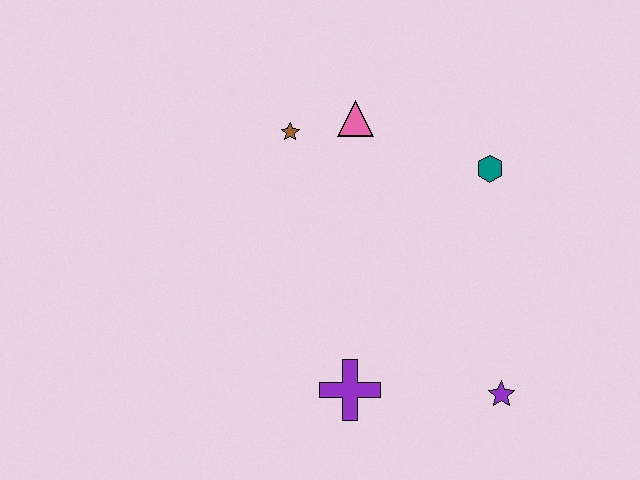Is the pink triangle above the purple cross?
Yes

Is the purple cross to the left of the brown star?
No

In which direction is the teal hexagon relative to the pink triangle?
The teal hexagon is to the right of the pink triangle.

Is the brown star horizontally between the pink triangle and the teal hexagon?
No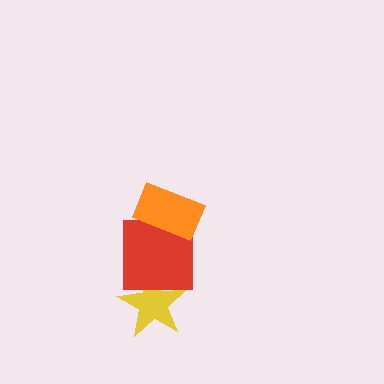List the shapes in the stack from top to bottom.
From top to bottom: the orange rectangle, the red square, the yellow star.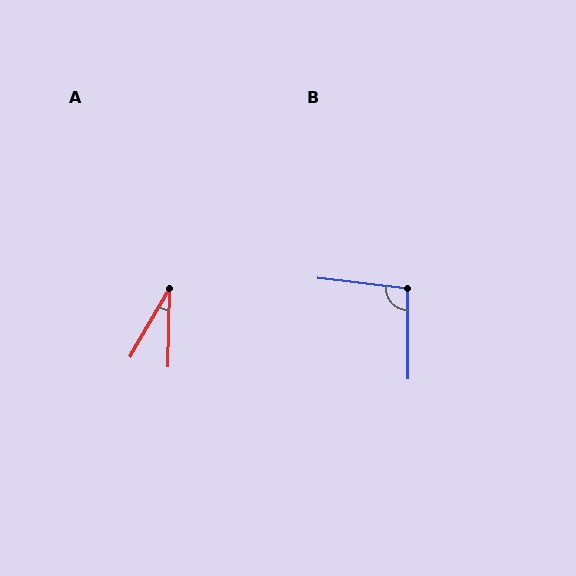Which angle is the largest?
B, at approximately 97 degrees.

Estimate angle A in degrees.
Approximately 29 degrees.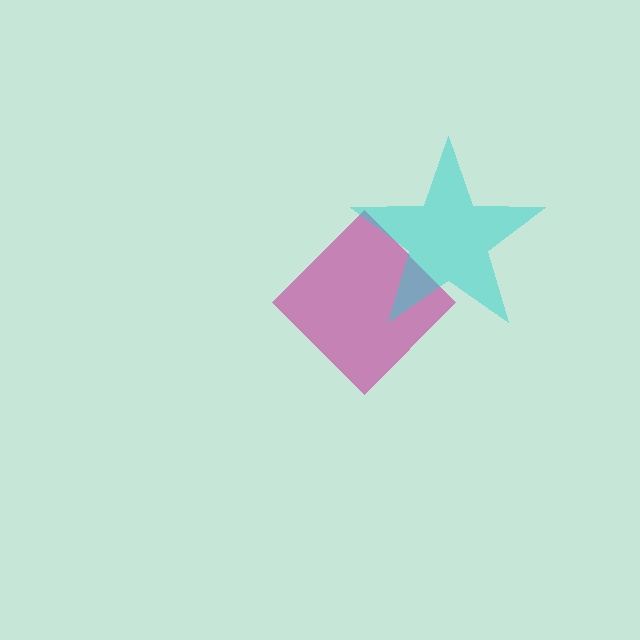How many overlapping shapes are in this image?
There are 2 overlapping shapes in the image.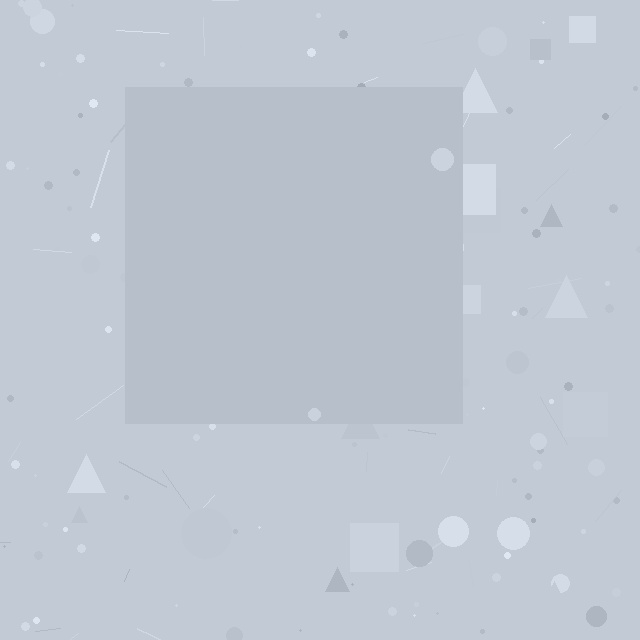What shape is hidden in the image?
A square is hidden in the image.